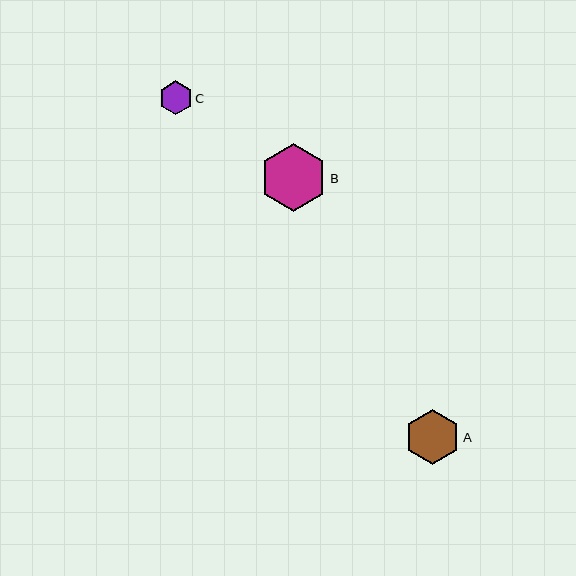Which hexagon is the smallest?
Hexagon C is the smallest with a size of approximately 34 pixels.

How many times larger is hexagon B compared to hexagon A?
Hexagon B is approximately 1.2 times the size of hexagon A.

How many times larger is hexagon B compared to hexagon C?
Hexagon B is approximately 2.0 times the size of hexagon C.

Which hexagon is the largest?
Hexagon B is the largest with a size of approximately 68 pixels.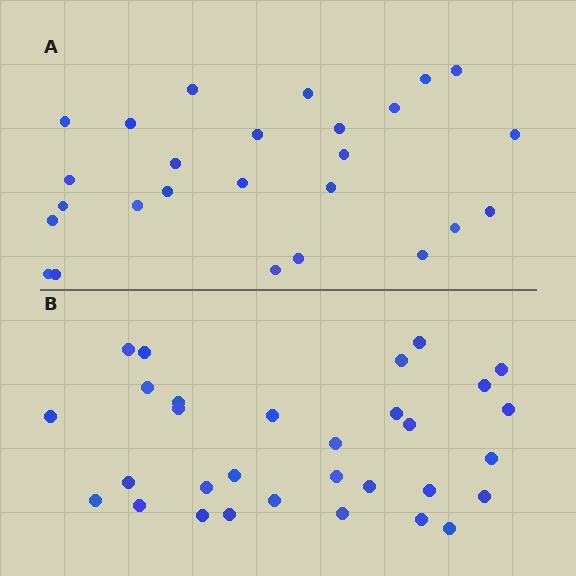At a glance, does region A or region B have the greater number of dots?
Region B (the bottom region) has more dots.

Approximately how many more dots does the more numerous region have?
Region B has about 5 more dots than region A.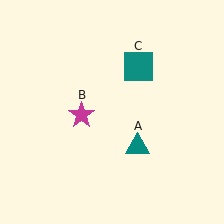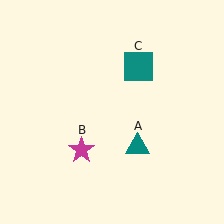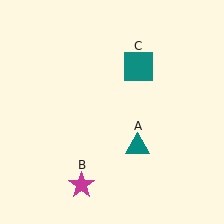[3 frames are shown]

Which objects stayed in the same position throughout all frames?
Teal triangle (object A) and teal square (object C) remained stationary.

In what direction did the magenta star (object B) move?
The magenta star (object B) moved down.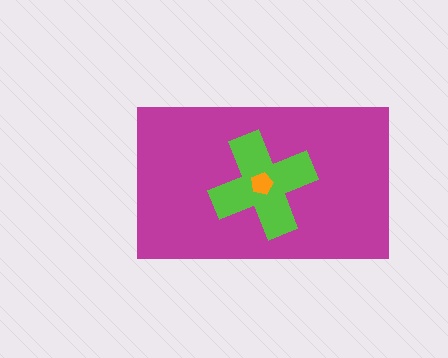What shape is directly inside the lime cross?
The orange pentagon.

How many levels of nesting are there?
3.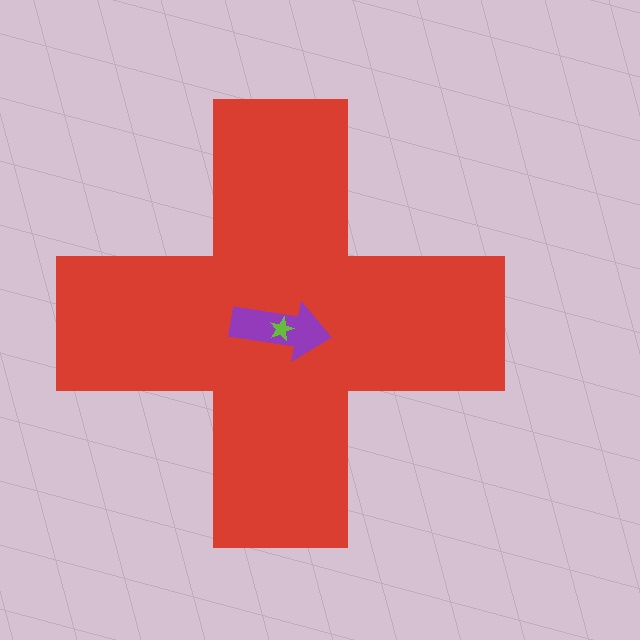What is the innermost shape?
The lime star.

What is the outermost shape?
The red cross.